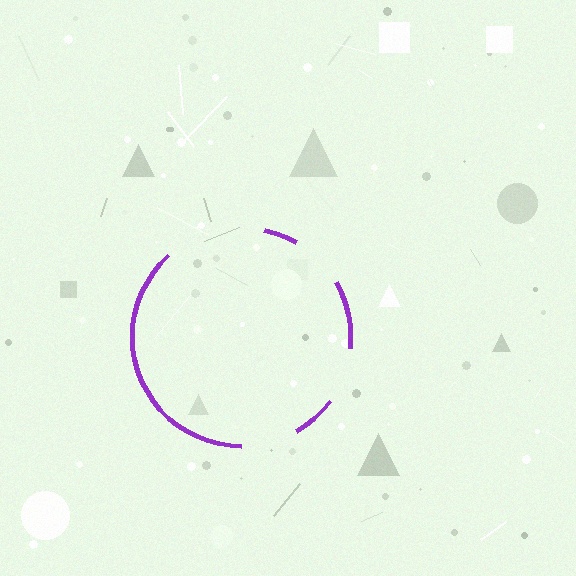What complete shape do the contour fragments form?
The contour fragments form a circle.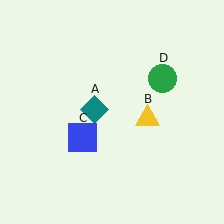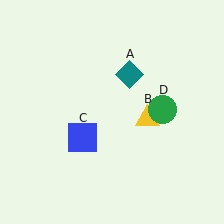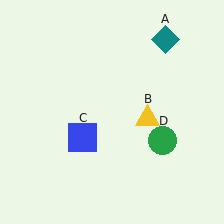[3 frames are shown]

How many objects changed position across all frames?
2 objects changed position: teal diamond (object A), green circle (object D).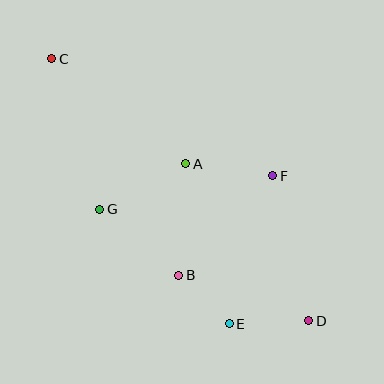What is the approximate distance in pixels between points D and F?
The distance between D and F is approximately 150 pixels.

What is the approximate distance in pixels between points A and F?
The distance between A and F is approximately 88 pixels.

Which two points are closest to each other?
Points B and E are closest to each other.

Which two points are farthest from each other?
Points C and D are farthest from each other.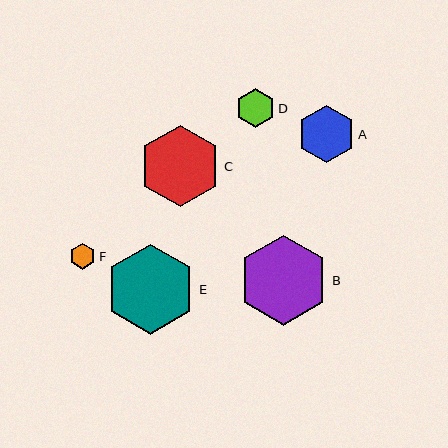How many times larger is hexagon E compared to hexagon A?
Hexagon E is approximately 1.6 times the size of hexagon A.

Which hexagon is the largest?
Hexagon B is the largest with a size of approximately 90 pixels.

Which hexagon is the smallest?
Hexagon F is the smallest with a size of approximately 26 pixels.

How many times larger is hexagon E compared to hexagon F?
Hexagon E is approximately 3.4 times the size of hexagon F.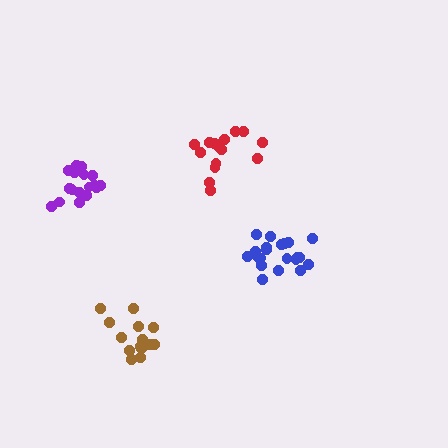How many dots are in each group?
Group 1: 16 dots, Group 2: 16 dots, Group 3: 21 dots, Group 4: 17 dots (70 total).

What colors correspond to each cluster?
The clusters are colored: red, brown, blue, purple.